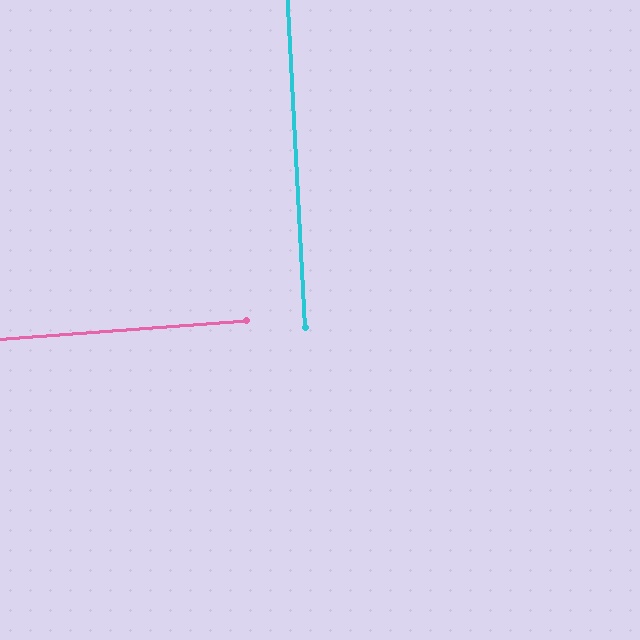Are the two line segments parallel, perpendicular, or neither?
Perpendicular — they meet at approximately 89°.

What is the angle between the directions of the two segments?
Approximately 89 degrees.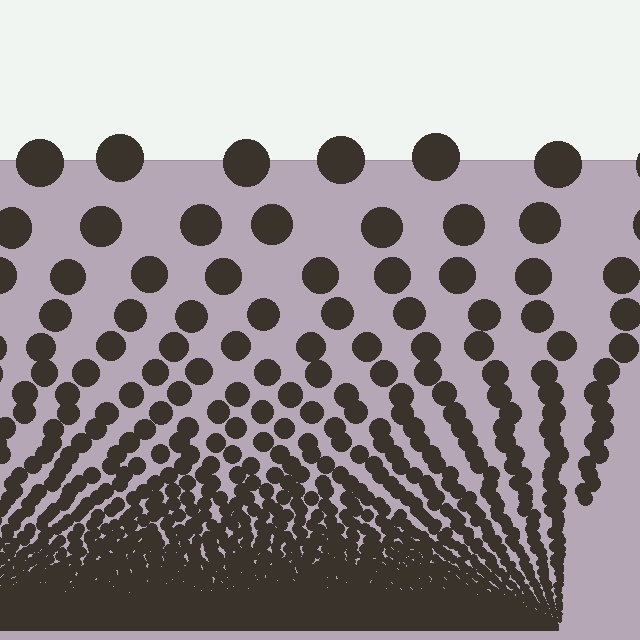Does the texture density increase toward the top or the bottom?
Density increases toward the bottom.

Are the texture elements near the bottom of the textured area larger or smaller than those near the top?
Smaller. The gradient is inverted — elements near the bottom are smaller and denser.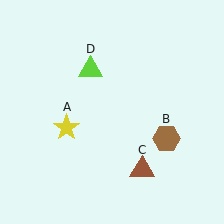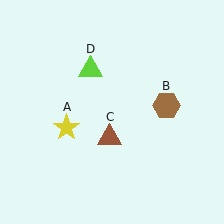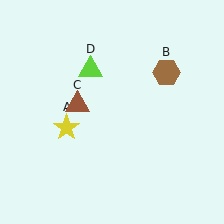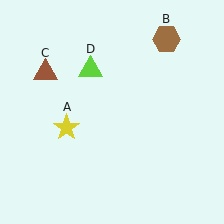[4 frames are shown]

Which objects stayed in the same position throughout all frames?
Yellow star (object A) and lime triangle (object D) remained stationary.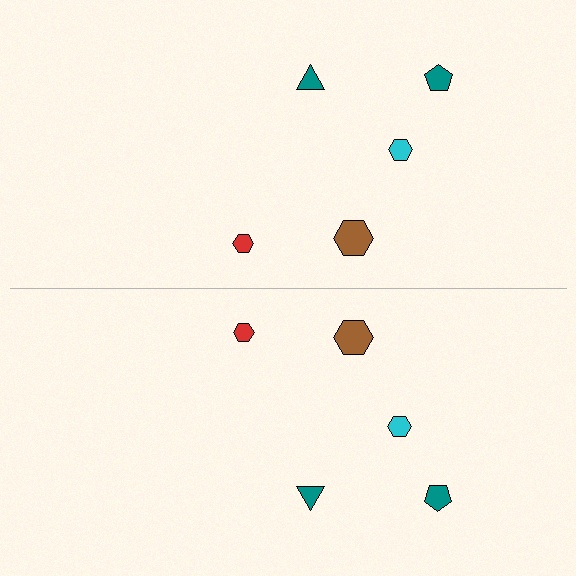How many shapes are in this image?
There are 10 shapes in this image.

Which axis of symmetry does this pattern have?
The pattern has a horizontal axis of symmetry running through the center of the image.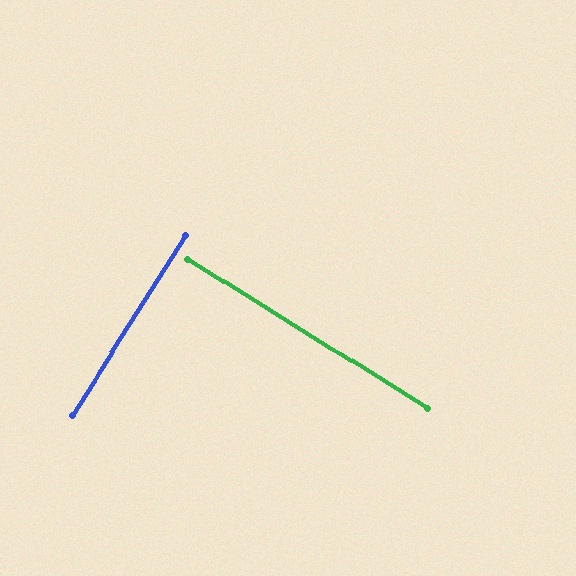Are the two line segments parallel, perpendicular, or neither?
Perpendicular — they meet at approximately 90°.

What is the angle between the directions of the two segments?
Approximately 90 degrees.